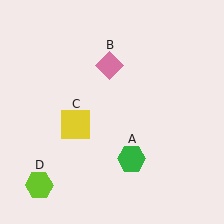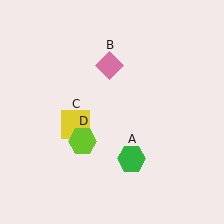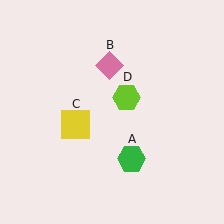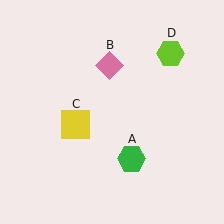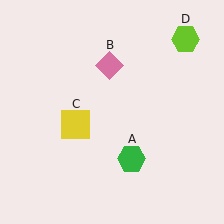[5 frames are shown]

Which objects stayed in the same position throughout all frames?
Green hexagon (object A) and pink diamond (object B) and yellow square (object C) remained stationary.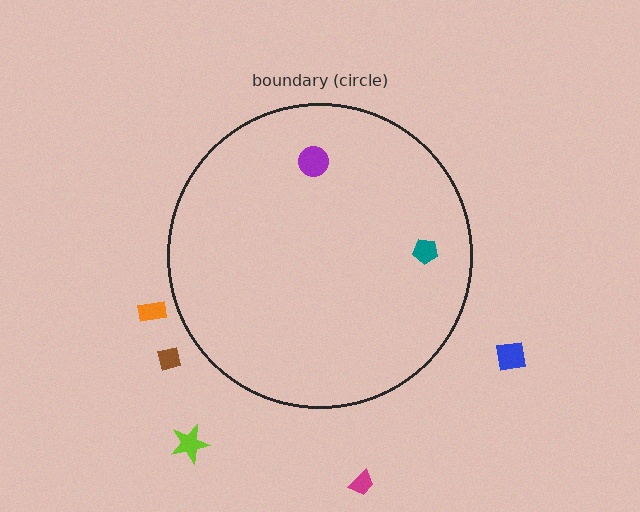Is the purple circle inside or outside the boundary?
Inside.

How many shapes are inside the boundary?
2 inside, 5 outside.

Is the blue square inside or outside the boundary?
Outside.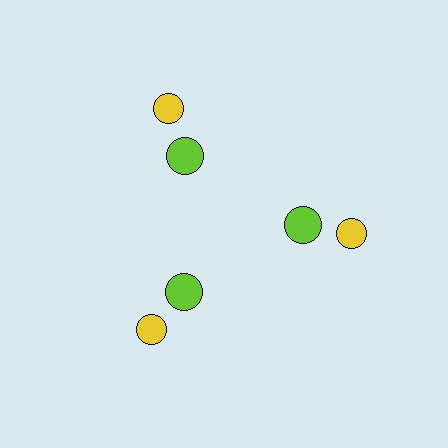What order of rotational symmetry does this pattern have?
This pattern has 3-fold rotational symmetry.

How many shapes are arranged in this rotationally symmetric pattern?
There are 6 shapes, arranged in 3 groups of 2.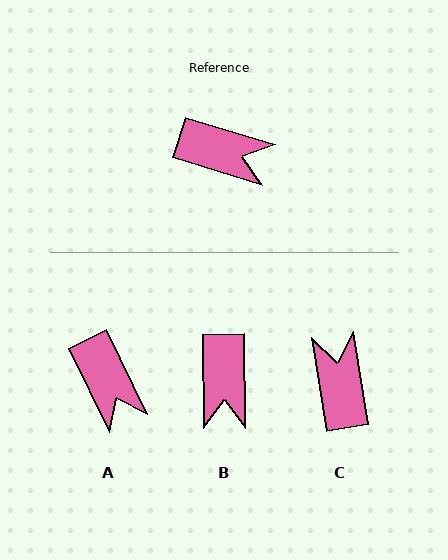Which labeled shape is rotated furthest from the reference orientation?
C, about 116 degrees away.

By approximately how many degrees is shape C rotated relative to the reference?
Approximately 116 degrees counter-clockwise.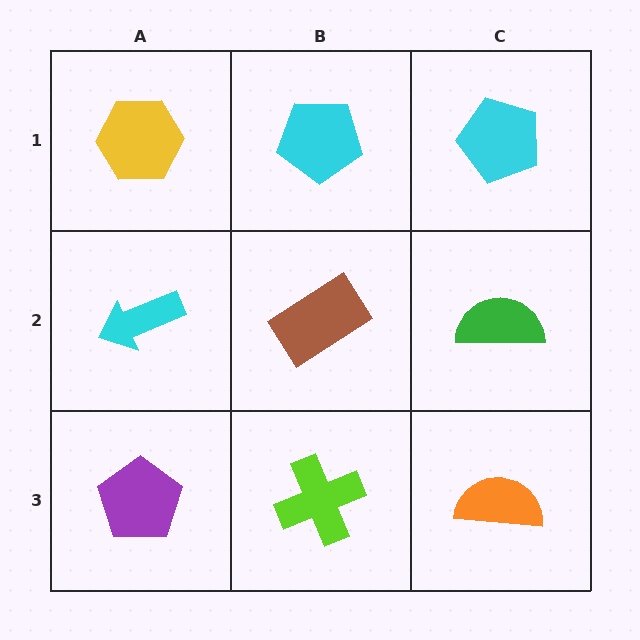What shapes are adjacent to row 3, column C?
A green semicircle (row 2, column C), a lime cross (row 3, column B).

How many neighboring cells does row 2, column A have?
3.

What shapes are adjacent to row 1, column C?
A green semicircle (row 2, column C), a cyan pentagon (row 1, column B).